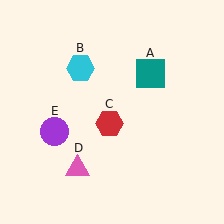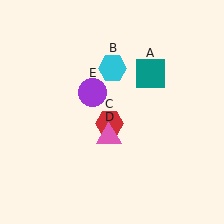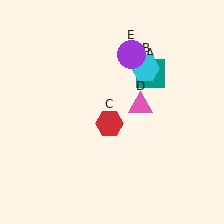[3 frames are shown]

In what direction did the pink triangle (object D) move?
The pink triangle (object D) moved up and to the right.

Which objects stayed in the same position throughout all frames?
Teal square (object A) and red hexagon (object C) remained stationary.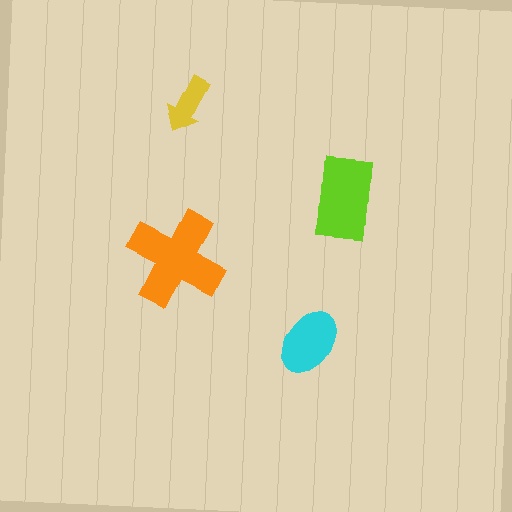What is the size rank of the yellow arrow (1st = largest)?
4th.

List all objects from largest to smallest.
The orange cross, the lime rectangle, the cyan ellipse, the yellow arrow.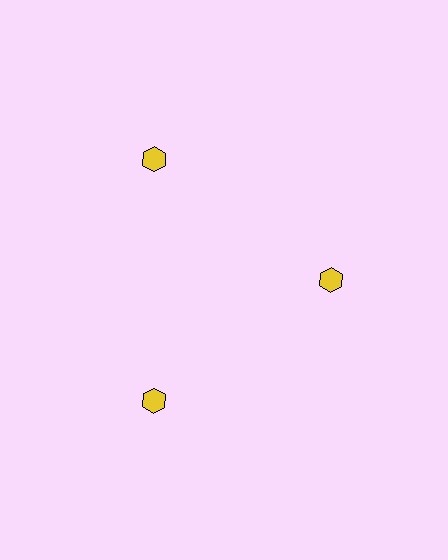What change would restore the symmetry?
The symmetry would be restored by moving it outward, back onto the ring so that all 3 hexagons sit at equal angles and equal distance from the center.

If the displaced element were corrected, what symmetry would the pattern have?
It would have 3-fold rotational symmetry — the pattern would map onto itself every 120 degrees.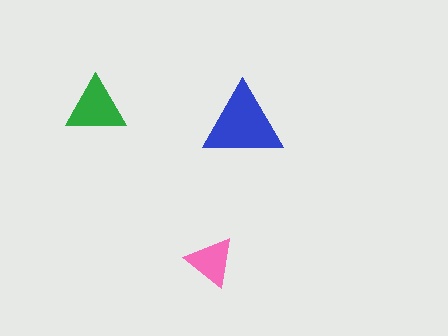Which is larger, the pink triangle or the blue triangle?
The blue one.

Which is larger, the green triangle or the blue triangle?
The blue one.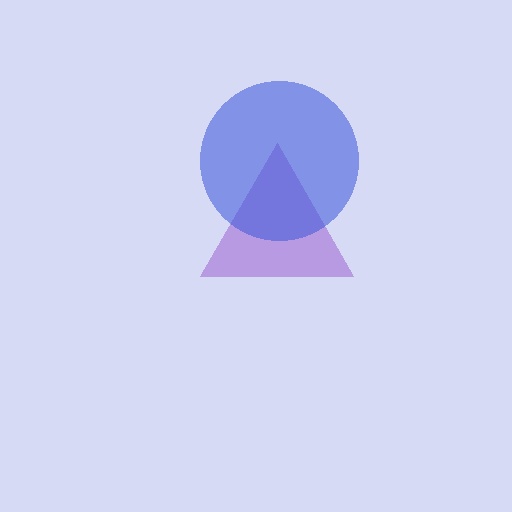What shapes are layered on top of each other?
The layered shapes are: a purple triangle, a blue circle.